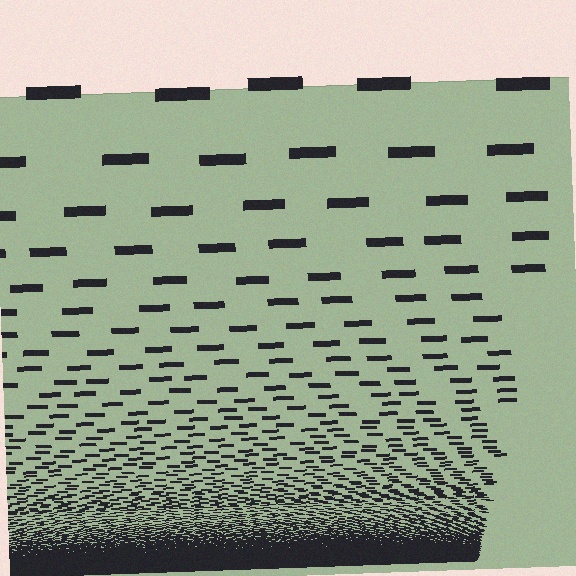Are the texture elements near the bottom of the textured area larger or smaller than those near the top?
Smaller. The gradient is inverted — elements near the bottom are smaller and denser.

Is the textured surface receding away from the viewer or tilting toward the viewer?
The surface appears to tilt toward the viewer. Texture elements get larger and sparser toward the top.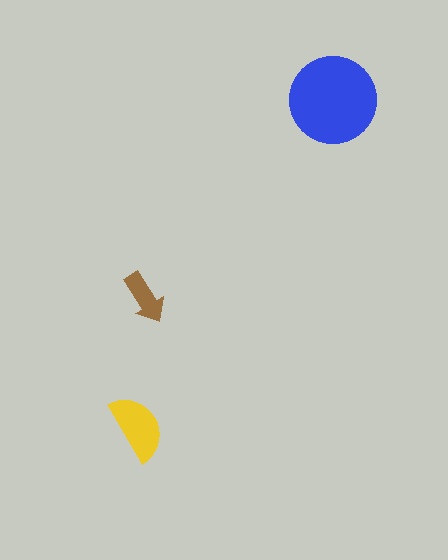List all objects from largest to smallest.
The blue circle, the yellow semicircle, the brown arrow.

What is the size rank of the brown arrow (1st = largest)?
3rd.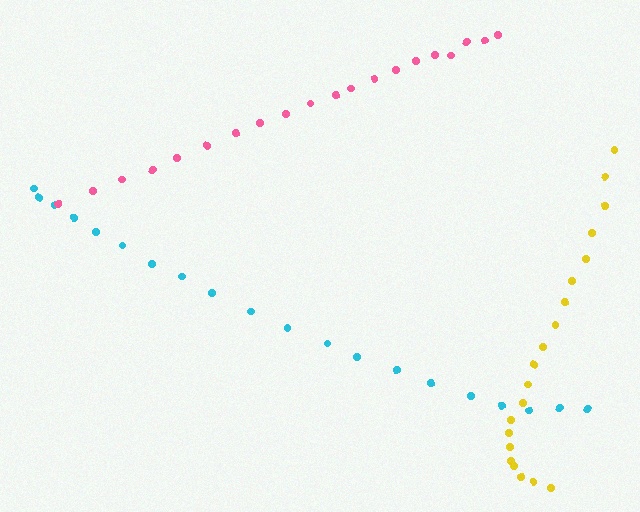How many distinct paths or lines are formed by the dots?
There are 3 distinct paths.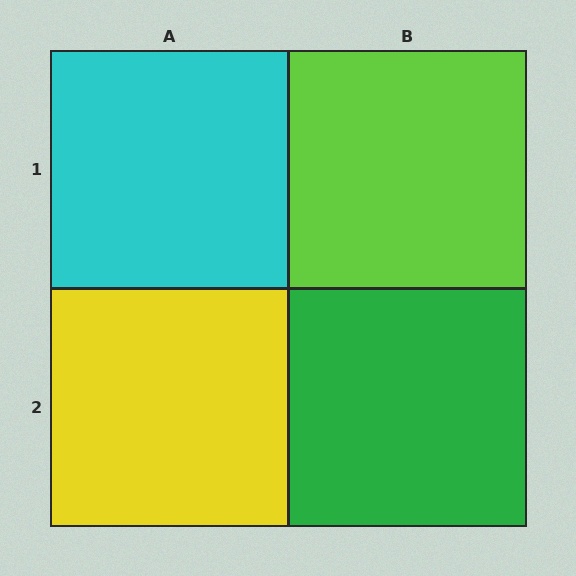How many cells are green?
1 cell is green.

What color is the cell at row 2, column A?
Yellow.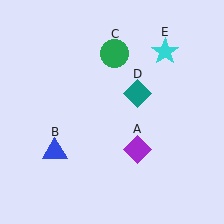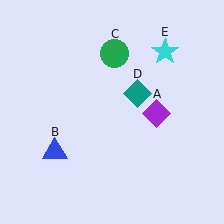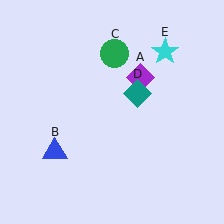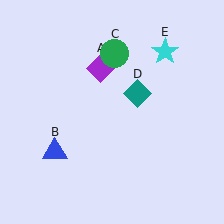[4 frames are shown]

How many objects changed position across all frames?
1 object changed position: purple diamond (object A).